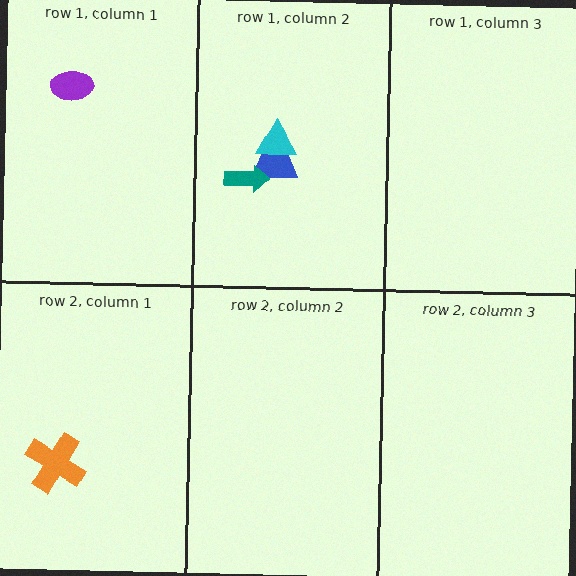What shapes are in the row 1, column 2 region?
The blue trapezoid, the teal arrow, the cyan triangle.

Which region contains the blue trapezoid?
The row 1, column 2 region.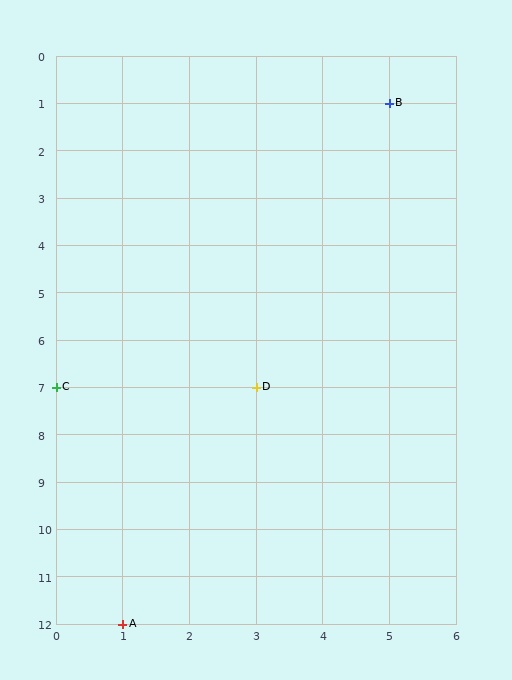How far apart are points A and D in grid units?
Points A and D are 2 columns and 5 rows apart (about 5.4 grid units diagonally).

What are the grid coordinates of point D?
Point D is at grid coordinates (3, 7).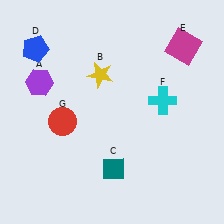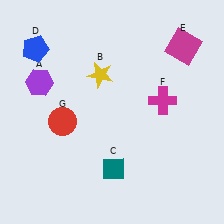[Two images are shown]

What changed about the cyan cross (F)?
In Image 1, F is cyan. In Image 2, it changed to magenta.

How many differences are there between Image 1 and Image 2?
There is 1 difference between the two images.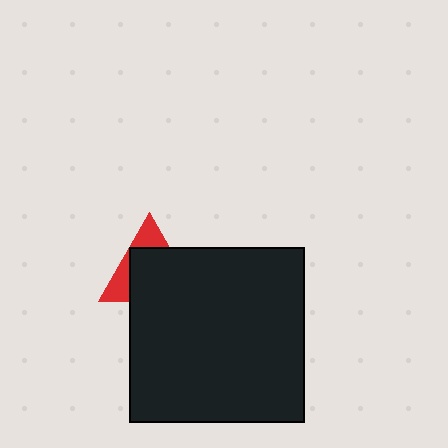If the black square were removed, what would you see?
You would see the complete red triangle.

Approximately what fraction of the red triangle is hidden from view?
Roughly 65% of the red triangle is hidden behind the black square.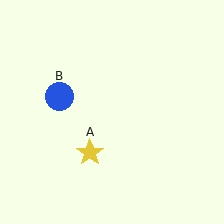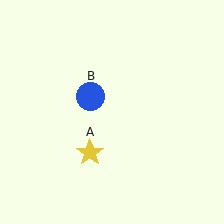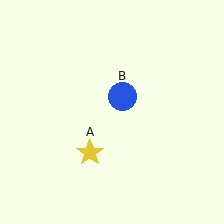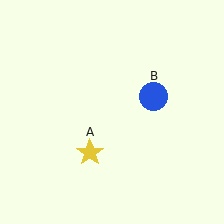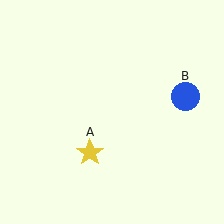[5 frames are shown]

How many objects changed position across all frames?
1 object changed position: blue circle (object B).